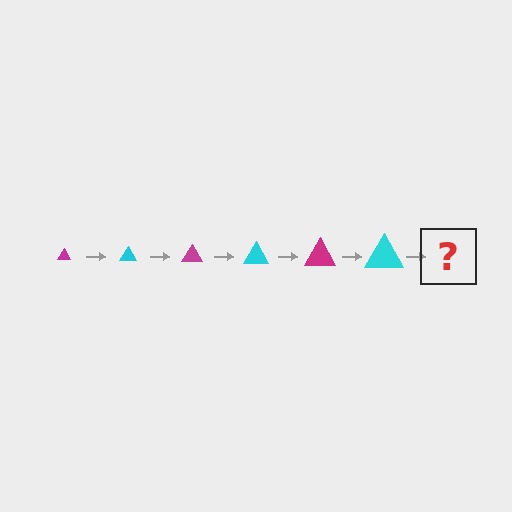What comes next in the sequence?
The next element should be a magenta triangle, larger than the previous one.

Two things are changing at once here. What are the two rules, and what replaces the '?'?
The two rules are that the triangle grows larger each step and the color cycles through magenta and cyan. The '?' should be a magenta triangle, larger than the previous one.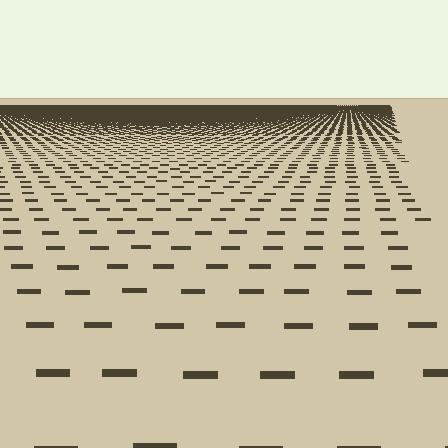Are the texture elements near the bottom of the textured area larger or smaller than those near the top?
Larger. Near the bottom, elements are closer to the viewer and appear at a bigger on-screen size.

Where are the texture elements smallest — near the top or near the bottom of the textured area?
Near the top.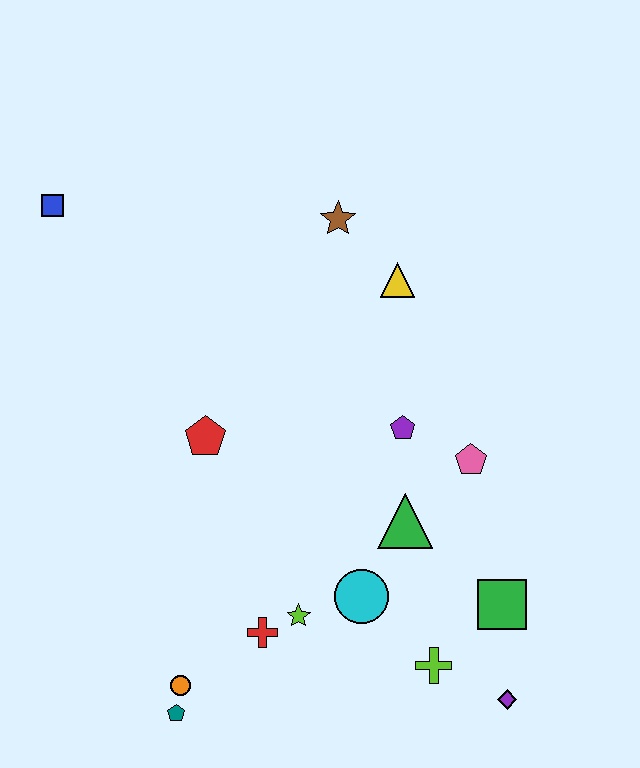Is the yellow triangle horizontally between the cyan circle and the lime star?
No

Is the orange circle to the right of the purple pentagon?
No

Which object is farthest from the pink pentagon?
The blue square is farthest from the pink pentagon.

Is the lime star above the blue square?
No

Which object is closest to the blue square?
The red pentagon is closest to the blue square.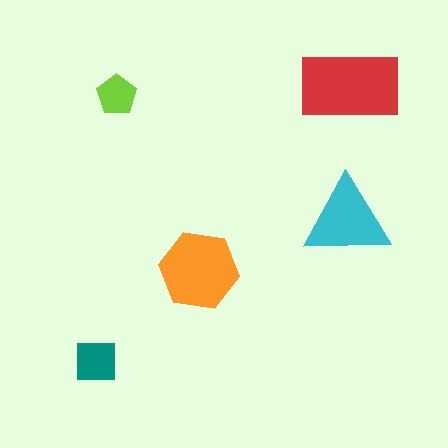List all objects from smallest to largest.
The lime pentagon, the teal square, the cyan triangle, the orange hexagon, the red rectangle.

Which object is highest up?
The red rectangle is topmost.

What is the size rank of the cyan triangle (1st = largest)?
3rd.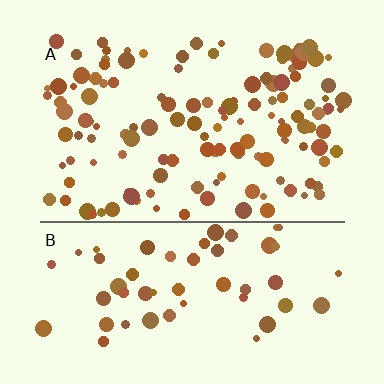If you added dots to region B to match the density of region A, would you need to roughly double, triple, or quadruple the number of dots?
Approximately double.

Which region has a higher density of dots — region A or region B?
A (the top).